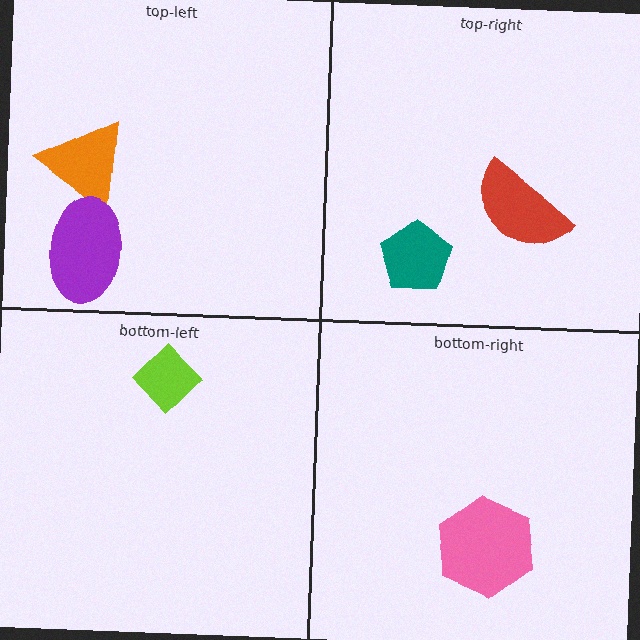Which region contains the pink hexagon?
The bottom-right region.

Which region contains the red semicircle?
The top-right region.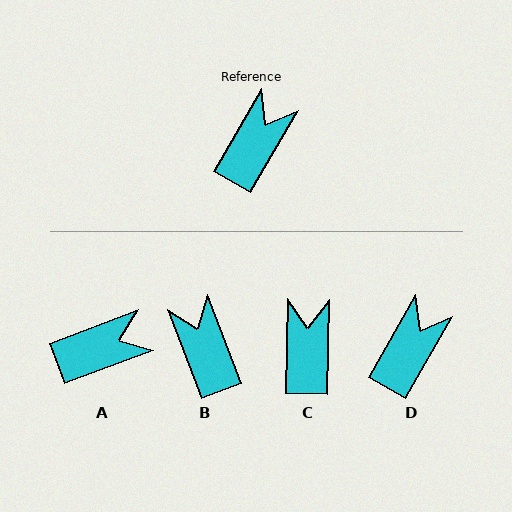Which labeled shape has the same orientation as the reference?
D.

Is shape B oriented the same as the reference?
No, it is off by about 51 degrees.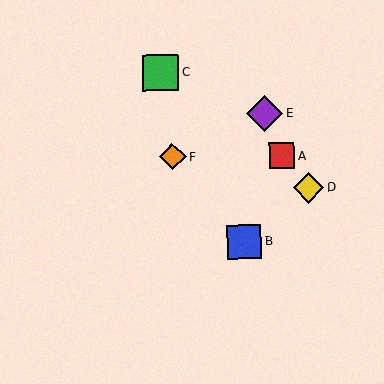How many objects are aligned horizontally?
2 objects (A, F) are aligned horizontally.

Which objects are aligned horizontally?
Objects A, F are aligned horizontally.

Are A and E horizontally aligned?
No, A is at y≈156 and E is at y≈113.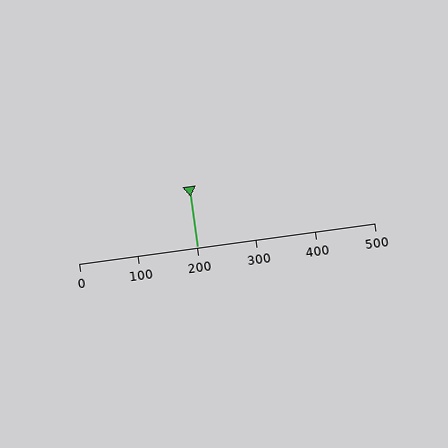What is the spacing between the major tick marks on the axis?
The major ticks are spaced 100 apart.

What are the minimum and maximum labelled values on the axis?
The axis runs from 0 to 500.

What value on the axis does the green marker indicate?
The marker indicates approximately 200.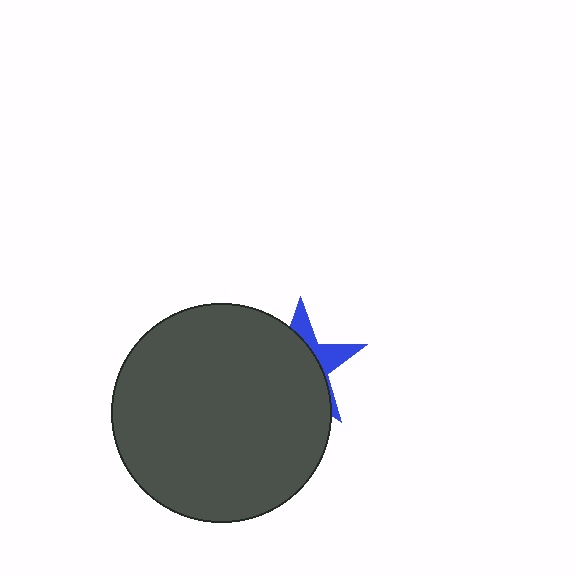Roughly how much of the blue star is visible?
A small part of it is visible (roughly 30%).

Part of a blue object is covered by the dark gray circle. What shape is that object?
It is a star.